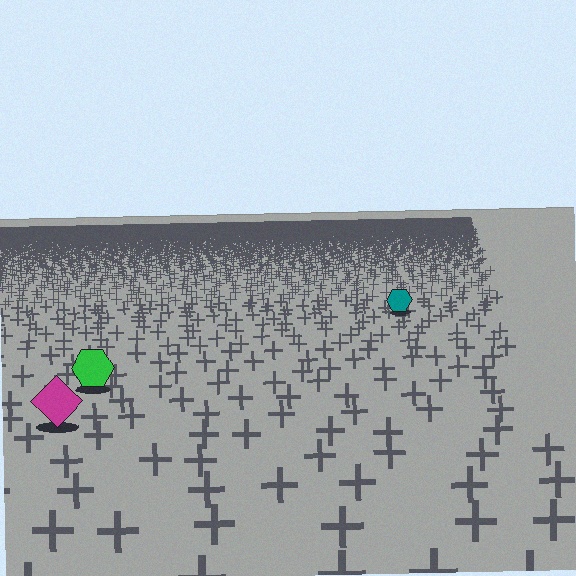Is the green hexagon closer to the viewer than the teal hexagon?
Yes. The green hexagon is closer — you can tell from the texture gradient: the ground texture is coarser near it.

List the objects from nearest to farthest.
From nearest to farthest: the magenta diamond, the green hexagon, the teal hexagon.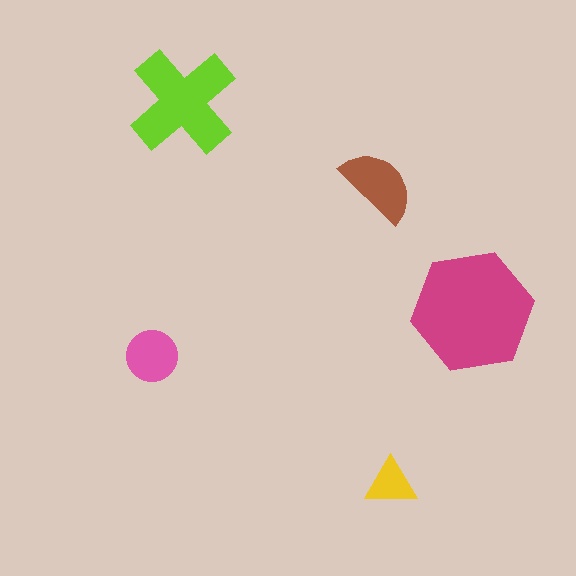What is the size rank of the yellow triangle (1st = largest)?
5th.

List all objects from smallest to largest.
The yellow triangle, the pink circle, the brown semicircle, the lime cross, the magenta hexagon.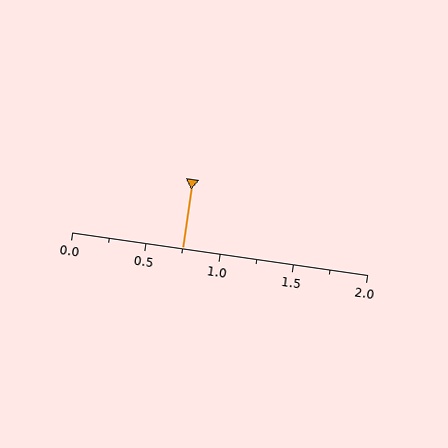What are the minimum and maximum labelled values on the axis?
The axis runs from 0.0 to 2.0.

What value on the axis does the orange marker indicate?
The marker indicates approximately 0.75.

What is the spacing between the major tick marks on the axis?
The major ticks are spaced 0.5 apart.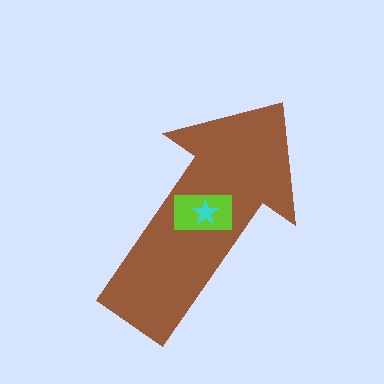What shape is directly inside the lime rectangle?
The cyan star.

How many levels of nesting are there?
3.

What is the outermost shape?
The brown arrow.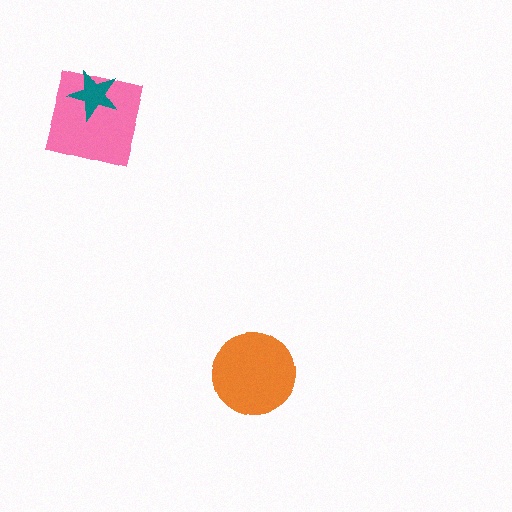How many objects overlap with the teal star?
1 object overlaps with the teal star.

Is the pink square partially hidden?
Yes, it is partially covered by another shape.